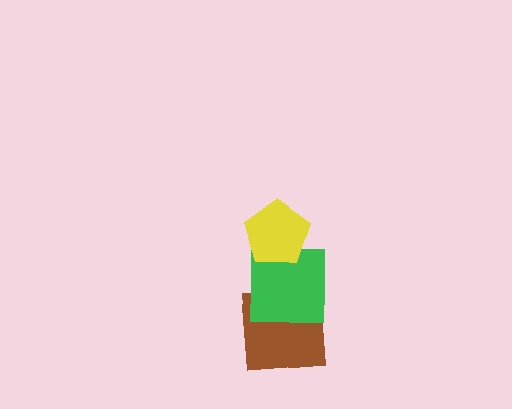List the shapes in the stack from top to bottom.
From top to bottom: the yellow pentagon, the green square, the brown square.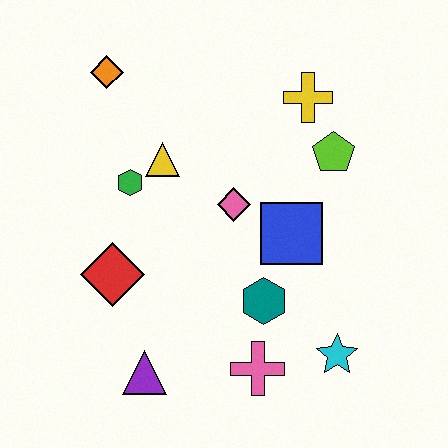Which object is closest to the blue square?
The pink diamond is closest to the blue square.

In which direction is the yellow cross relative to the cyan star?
The yellow cross is above the cyan star.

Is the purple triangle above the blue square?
No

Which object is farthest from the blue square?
The orange diamond is farthest from the blue square.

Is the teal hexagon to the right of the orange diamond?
Yes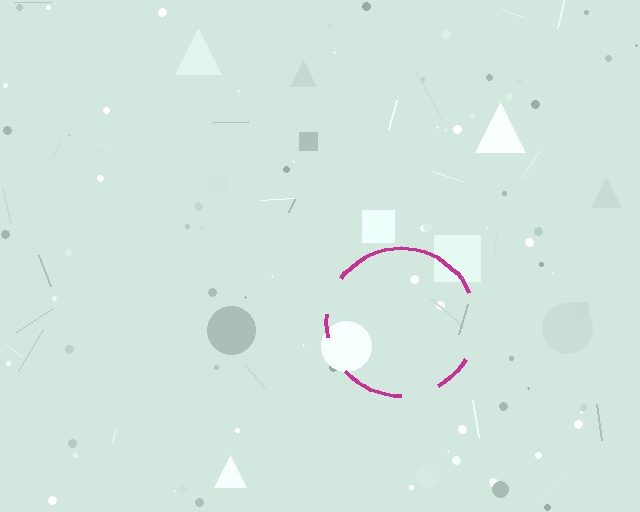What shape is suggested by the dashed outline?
The dashed outline suggests a circle.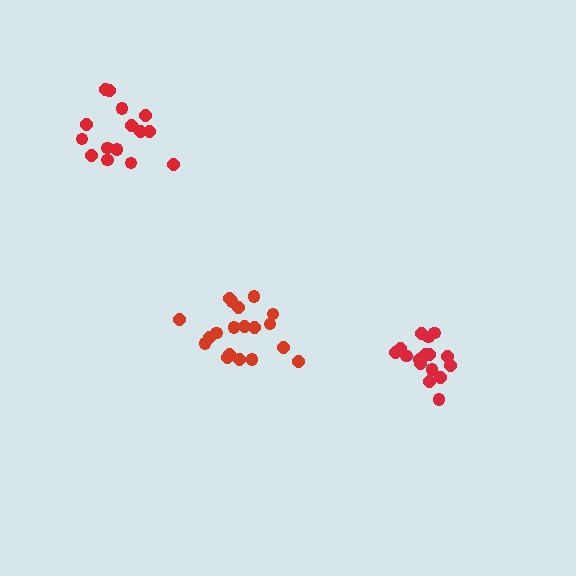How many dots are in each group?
Group 1: 16 dots, Group 2: 19 dots, Group 3: 15 dots (50 total).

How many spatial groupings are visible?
There are 3 spatial groupings.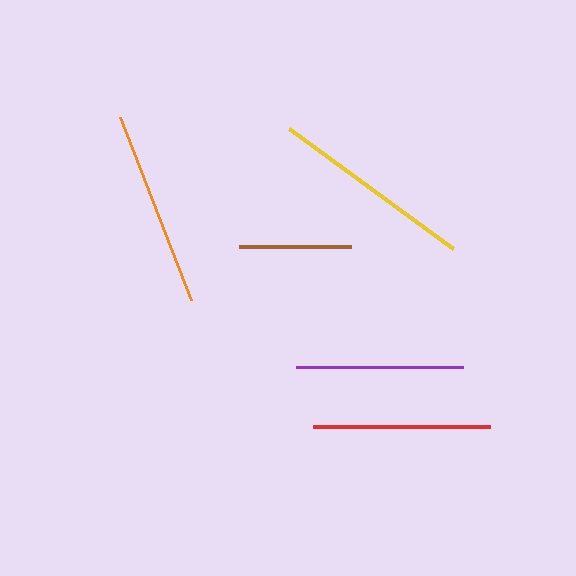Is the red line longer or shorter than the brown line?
The red line is longer than the brown line.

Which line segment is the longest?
The yellow line is the longest at approximately 203 pixels.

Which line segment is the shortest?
The brown line is the shortest at approximately 112 pixels.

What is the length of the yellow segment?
The yellow segment is approximately 203 pixels long.